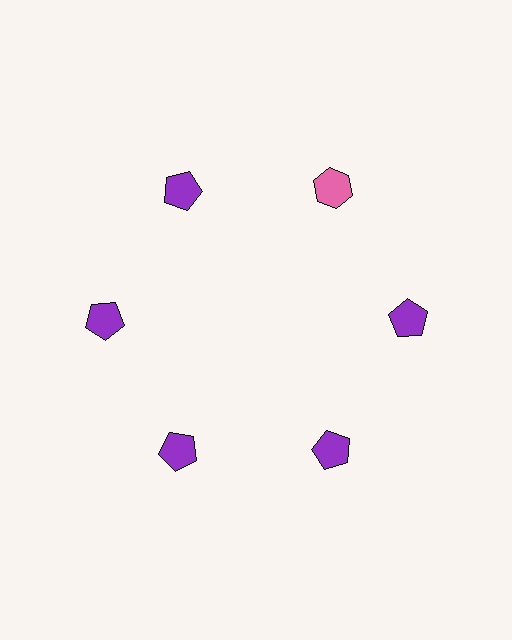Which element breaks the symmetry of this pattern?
The pink hexagon at roughly the 1 o'clock position breaks the symmetry. All other shapes are purple pentagons.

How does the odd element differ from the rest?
It differs in both color (pink instead of purple) and shape (hexagon instead of pentagon).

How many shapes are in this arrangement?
There are 6 shapes arranged in a ring pattern.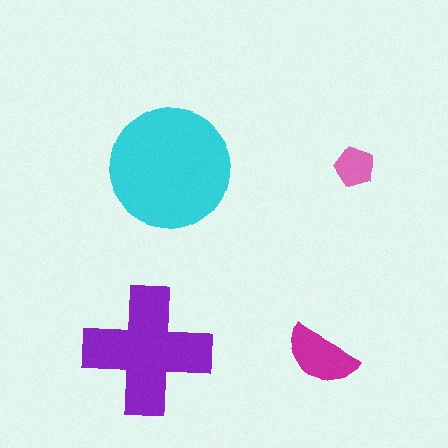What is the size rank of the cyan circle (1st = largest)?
1st.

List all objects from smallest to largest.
The pink pentagon, the magenta semicircle, the purple cross, the cyan circle.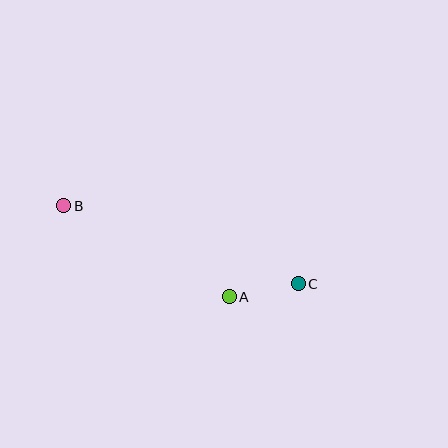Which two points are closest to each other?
Points A and C are closest to each other.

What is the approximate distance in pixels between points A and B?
The distance between A and B is approximately 189 pixels.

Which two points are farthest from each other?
Points B and C are farthest from each other.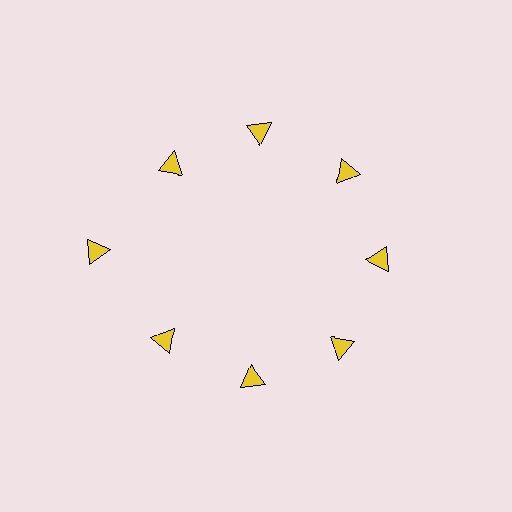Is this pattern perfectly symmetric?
No. The 8 yellow triangles are arranged in a ring, but one element near the 9 o'clock position is pushed outward from the center, breaking the 8-fold rotational symmetry.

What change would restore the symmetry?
The symmetry would be restored by moving it inward, back onto the ring so that all 8 triangles sit at equal angles and equal distance from the center.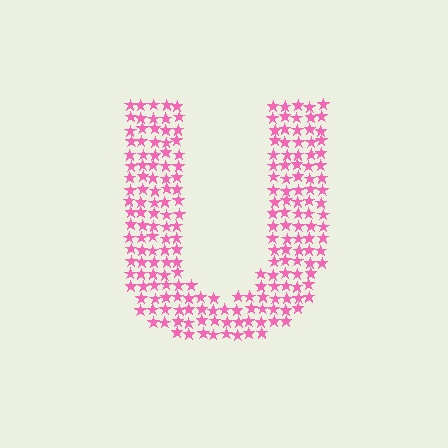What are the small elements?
The small elements are stars.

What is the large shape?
The large shape is the letter U.